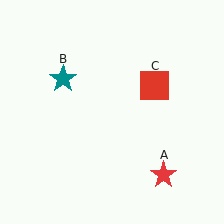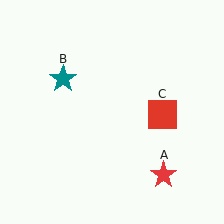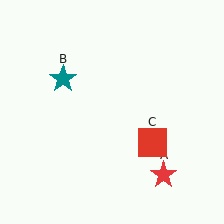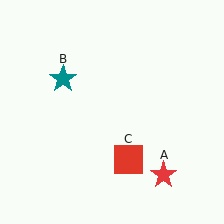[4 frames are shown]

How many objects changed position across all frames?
1 object changed position: red square (object C).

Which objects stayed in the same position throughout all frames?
Red star (object A) and teal star (object B) remained stationary.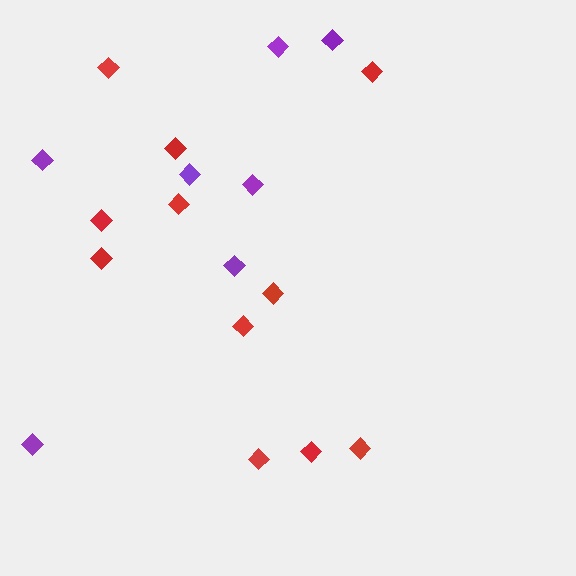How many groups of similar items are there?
There are 2 groups: one group of purple diamonds (7) and one group of red diamonds (11).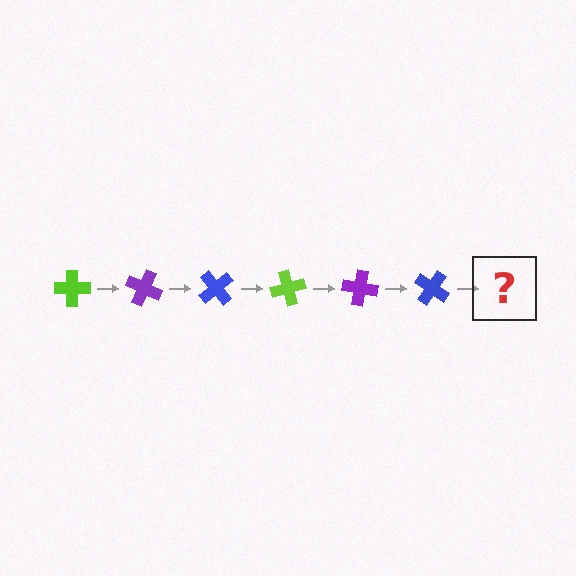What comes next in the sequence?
The next element should be a lime cross, rotated 150 degrees from the start.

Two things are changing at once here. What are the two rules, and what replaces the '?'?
The two rules are that it rotates 25 degrees each step and the color cycles through lime, purple, and blue. The '?' should be a lime cross, rotated 150 degrees from the start.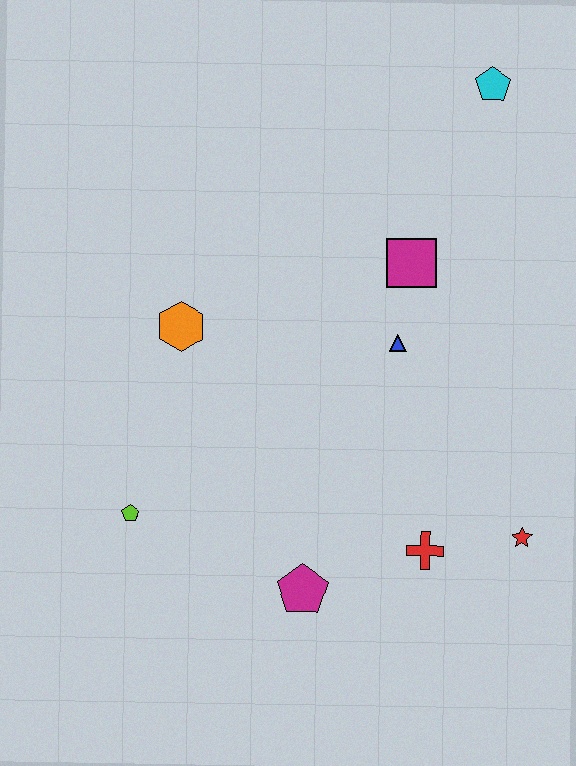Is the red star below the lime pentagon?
Yes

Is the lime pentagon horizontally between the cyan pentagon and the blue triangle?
No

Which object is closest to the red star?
The red cross is closest to the red star.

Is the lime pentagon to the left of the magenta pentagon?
Yes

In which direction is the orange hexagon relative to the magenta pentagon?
The orange hexagon is above the magenta pentagon.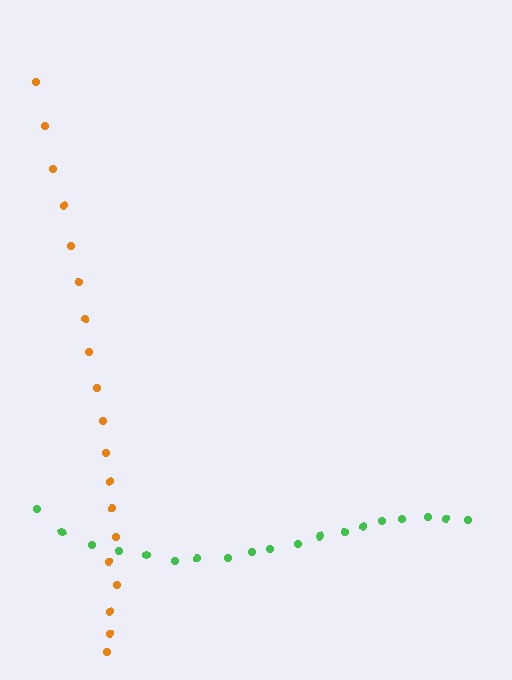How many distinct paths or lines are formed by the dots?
There are 2 distinct paths.